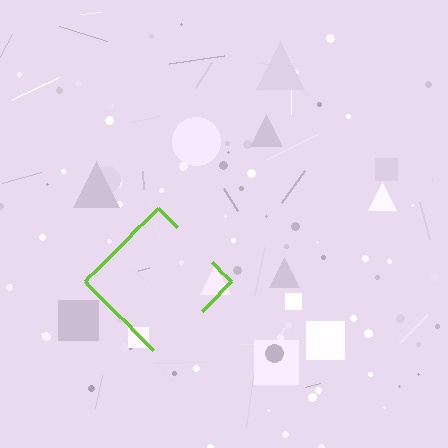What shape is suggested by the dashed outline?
The dashed outline suggests a diamond.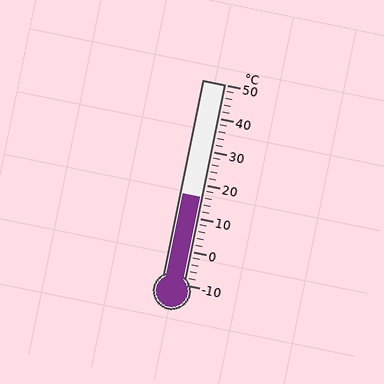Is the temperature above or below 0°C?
The temperature is above 0°C.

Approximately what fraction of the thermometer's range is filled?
The thermometer is filled to approximately 45% of its range.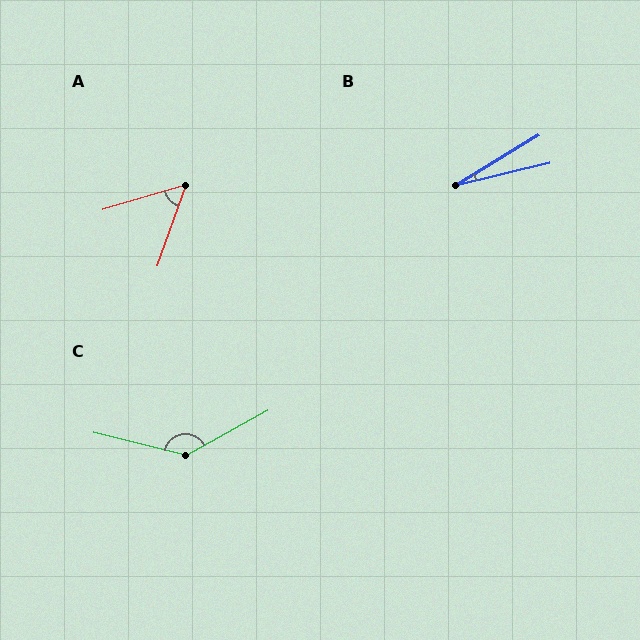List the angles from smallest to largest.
B (17°), A (54°), C (137°).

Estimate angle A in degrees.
Approximately 54 degrees.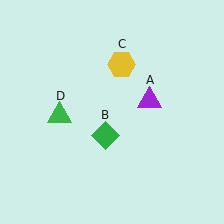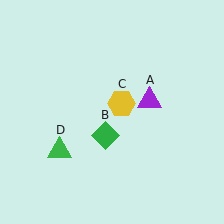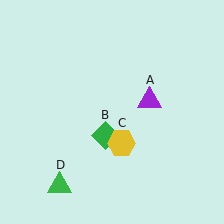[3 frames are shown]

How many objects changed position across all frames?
2 objects changed position: yellow hexagon (object C), green triangle (object D).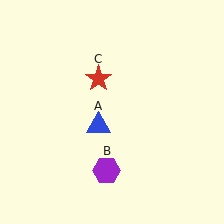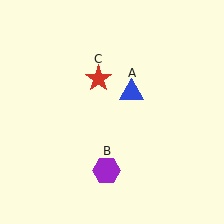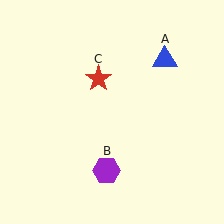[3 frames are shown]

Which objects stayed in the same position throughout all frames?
Purple hexagon (object B) and red star (object C) remained stationary.